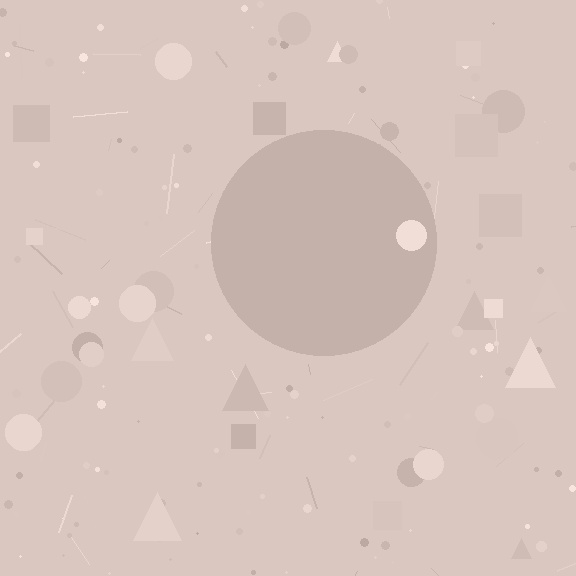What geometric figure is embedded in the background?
A circle is embedded in the background.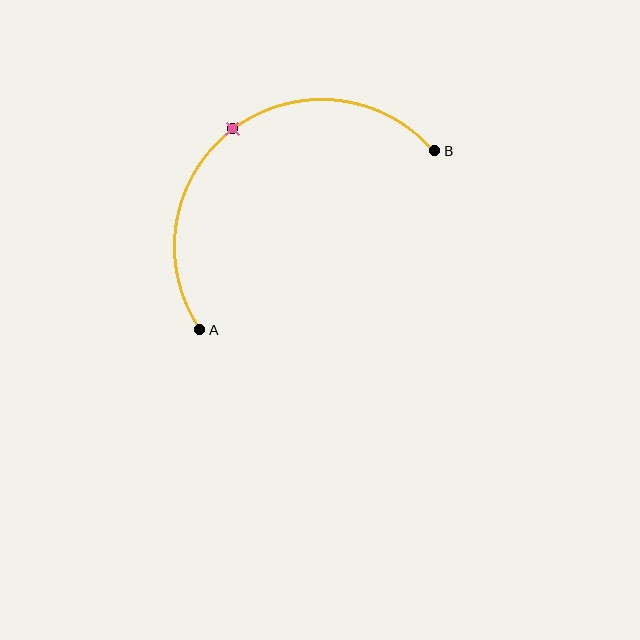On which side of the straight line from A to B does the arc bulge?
The arc bulges above and to the left of the straight line connecting A and B.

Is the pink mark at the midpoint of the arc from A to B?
Yes. The pink mark lies on the arc at equal arc-length from both A and B — it is the arc midpoint.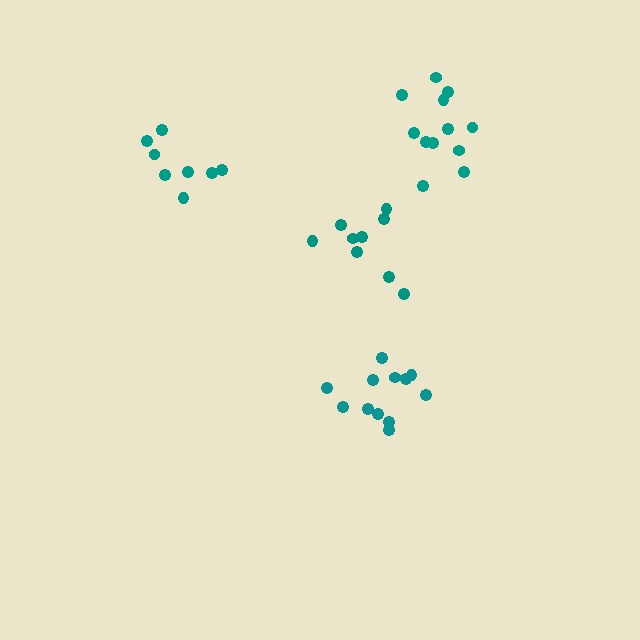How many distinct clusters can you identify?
There are 4 distinct clusters.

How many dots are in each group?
Group 1: 12 dots, Group 2: 8 dots, Group 3: 12 dots, Group 4: 9 dots (41 total).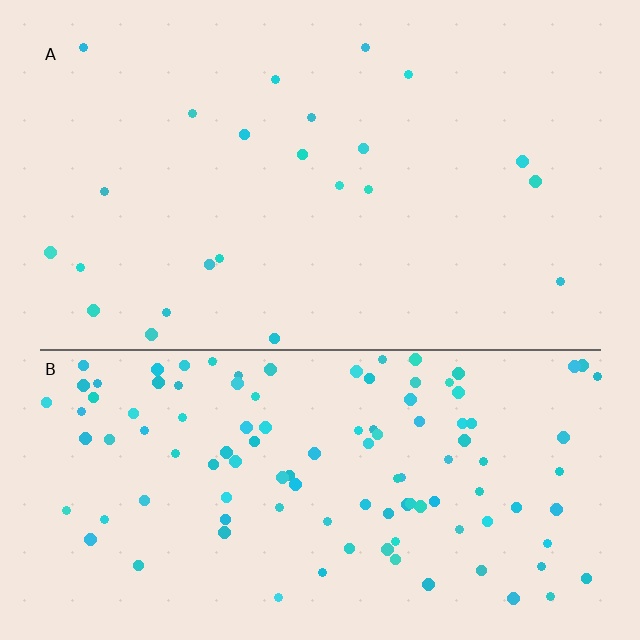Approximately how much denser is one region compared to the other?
Approximately 4.9× — region B over region A.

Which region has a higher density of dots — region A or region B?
B (the bottom).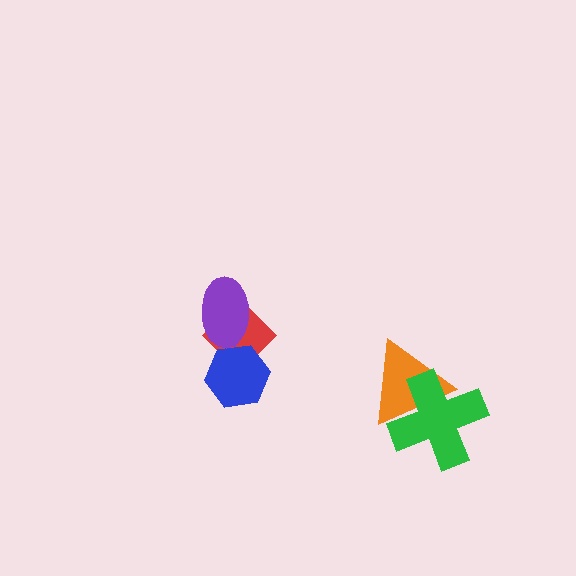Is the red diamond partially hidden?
Yes, it is partially covered by another shape.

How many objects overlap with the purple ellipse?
1 object overlaps with the purple ellipse.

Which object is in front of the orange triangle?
The green cross is in front of the orange triangle.